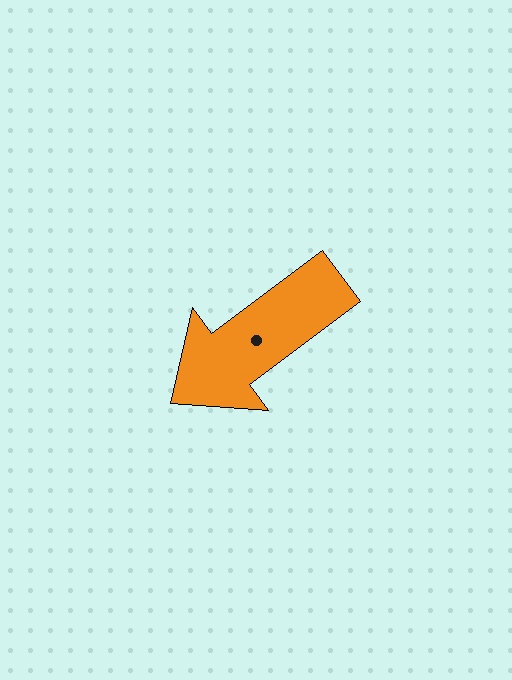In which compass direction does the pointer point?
Southwest.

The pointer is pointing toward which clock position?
Roughly 8 o'clock.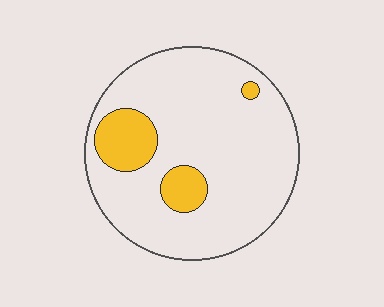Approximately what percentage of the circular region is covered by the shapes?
Approximately 15%.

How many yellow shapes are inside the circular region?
3.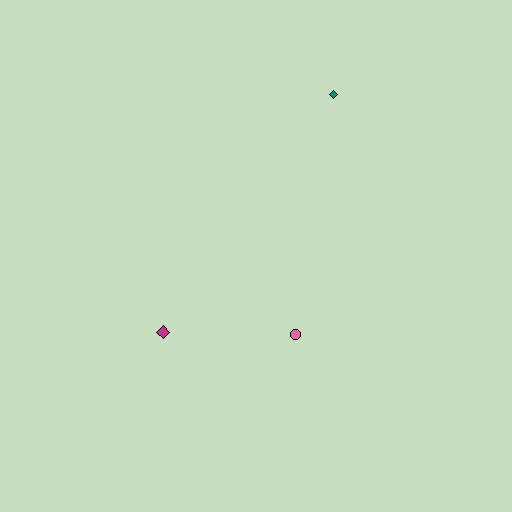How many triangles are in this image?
There are no triangles.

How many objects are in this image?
There are 3 objects.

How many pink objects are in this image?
There is 1 pink object.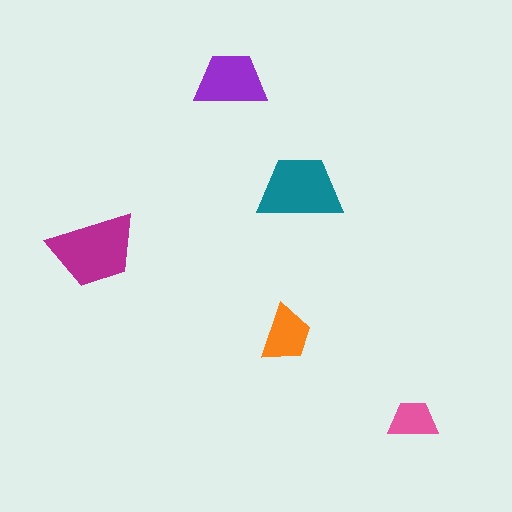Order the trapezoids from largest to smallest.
the magenta one, the teal one, the purple one, the orange one, the pink one.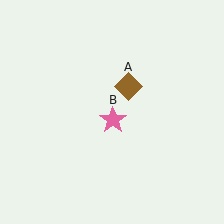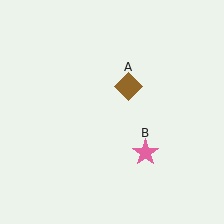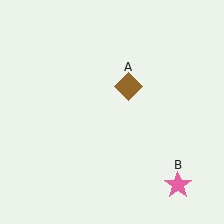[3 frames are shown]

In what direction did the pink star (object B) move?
The pink star (object B) moved down and to the right.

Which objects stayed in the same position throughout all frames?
Brown diamond (object A) remained stationary.